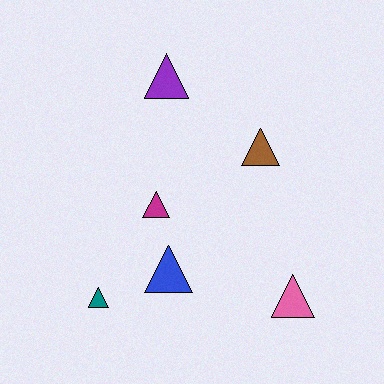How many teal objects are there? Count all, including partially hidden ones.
There is 1 teal object.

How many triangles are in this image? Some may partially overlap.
There are 6 triangles.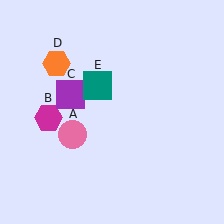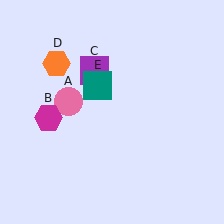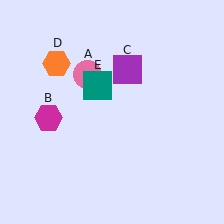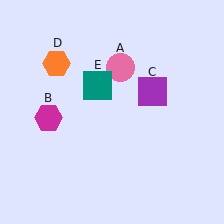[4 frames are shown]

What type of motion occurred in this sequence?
The pink circle (object A), purple square (object C) rotated clockwise around the center of the scene.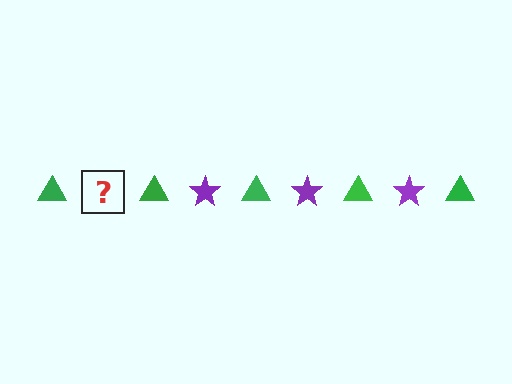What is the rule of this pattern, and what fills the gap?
The rule is that the pattern alternates between green triangle and purple star. The gap should be filled with a purple star.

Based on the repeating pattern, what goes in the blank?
The blank should be a purple star.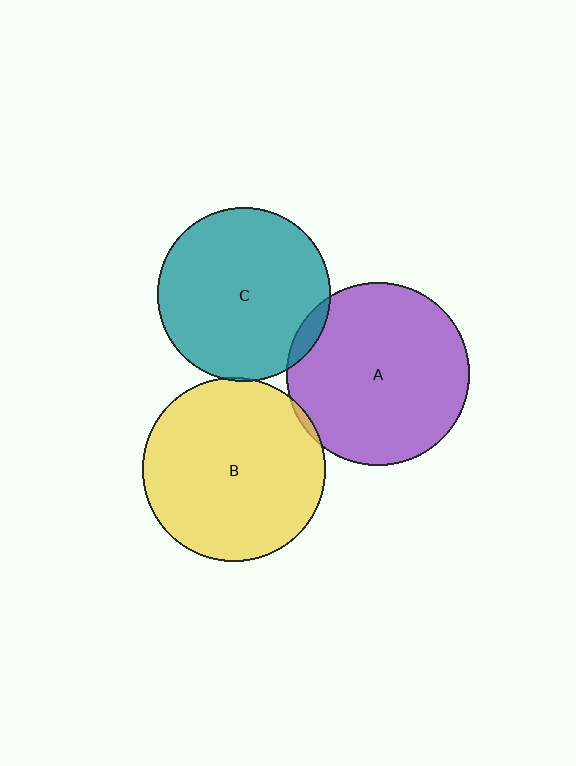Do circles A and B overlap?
Yes.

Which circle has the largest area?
Circle B (yellow).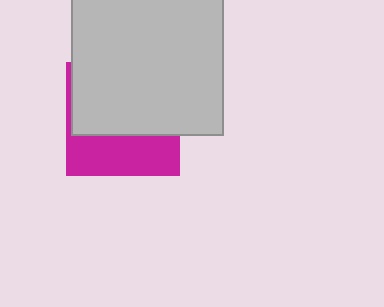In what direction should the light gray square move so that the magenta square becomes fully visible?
The light gray square should move up. That is the shortest direction to clear the overlap and leave the magenta square fully visible.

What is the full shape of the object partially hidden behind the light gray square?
The partially hidden object is a magenta square.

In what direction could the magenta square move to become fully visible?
The magenta square could move down. That would shift it out from behind the light gray square entirely.